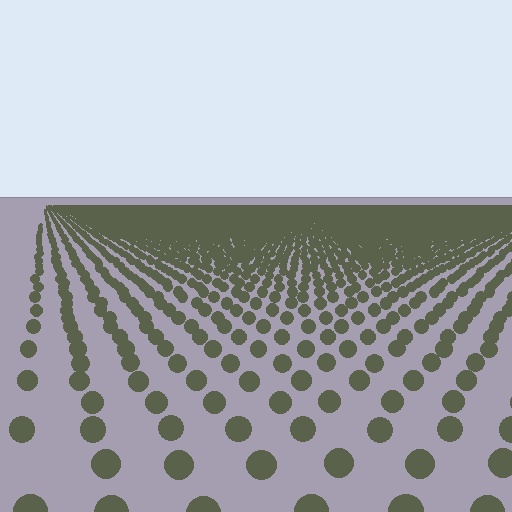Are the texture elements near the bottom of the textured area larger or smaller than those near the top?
Larger. Near the bottom, elements are closer to the viewer and appear at a bigger on-screen size.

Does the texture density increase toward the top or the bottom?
Density increases toward the top.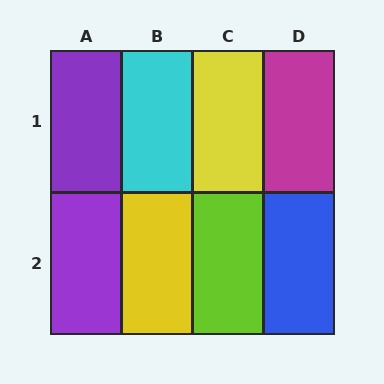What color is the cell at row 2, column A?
Purple.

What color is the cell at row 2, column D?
Blue.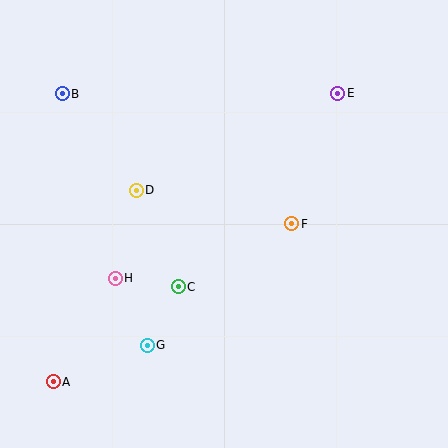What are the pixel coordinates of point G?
Point G is at (147, 345).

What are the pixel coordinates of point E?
Point E is at (338, 93).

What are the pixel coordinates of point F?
Point F is at (292, 224).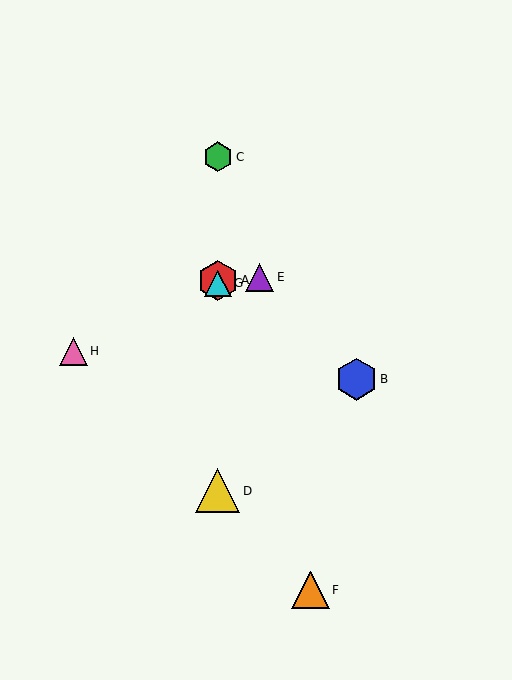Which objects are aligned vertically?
Objects A, C, D, G are aligned vertically.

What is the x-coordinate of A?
Object A is at x≈218.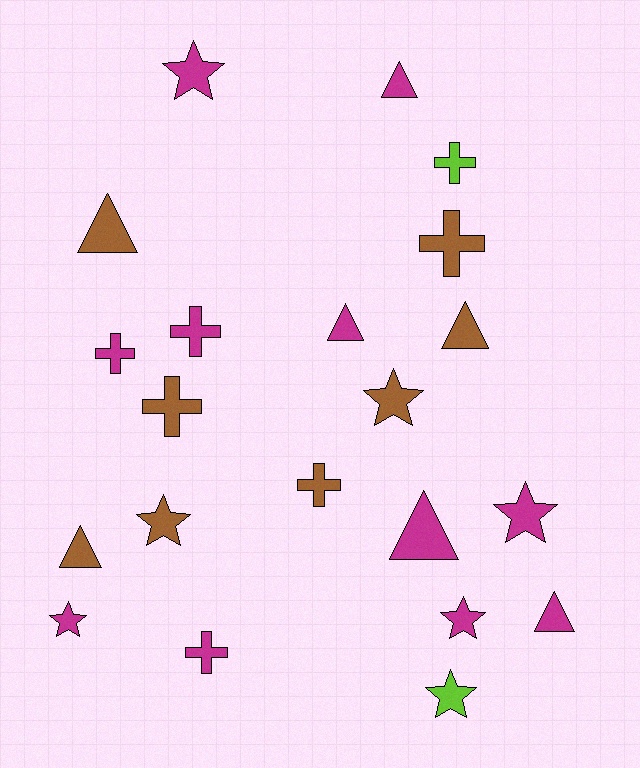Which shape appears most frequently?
Star, with 7 objects.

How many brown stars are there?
There are 2 brown stars.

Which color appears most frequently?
Magenta, with 11 objects.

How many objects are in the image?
There are 21 objects.